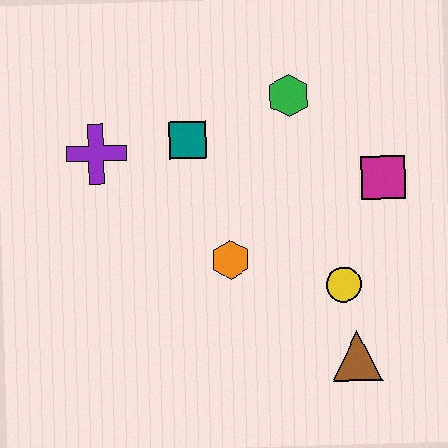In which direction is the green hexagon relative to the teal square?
The green hexagon is to the right of the teal square.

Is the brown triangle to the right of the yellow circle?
Yes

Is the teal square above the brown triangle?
Yes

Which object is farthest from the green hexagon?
The brown triangle is farthest from the green hexagon.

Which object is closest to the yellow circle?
The brown triangle is closest to the yellow circle.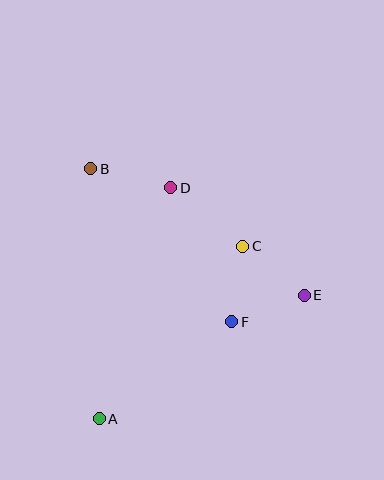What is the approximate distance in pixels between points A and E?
The distance between A and E is approximately 239 pixels.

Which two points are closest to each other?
Points C and F are closest to each other.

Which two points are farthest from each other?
Points A and B are farthest from each other.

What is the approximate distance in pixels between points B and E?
The distance between B and E is approximately 248 pixels.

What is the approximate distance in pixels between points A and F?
The distance between A and F is approximately 164 pixels.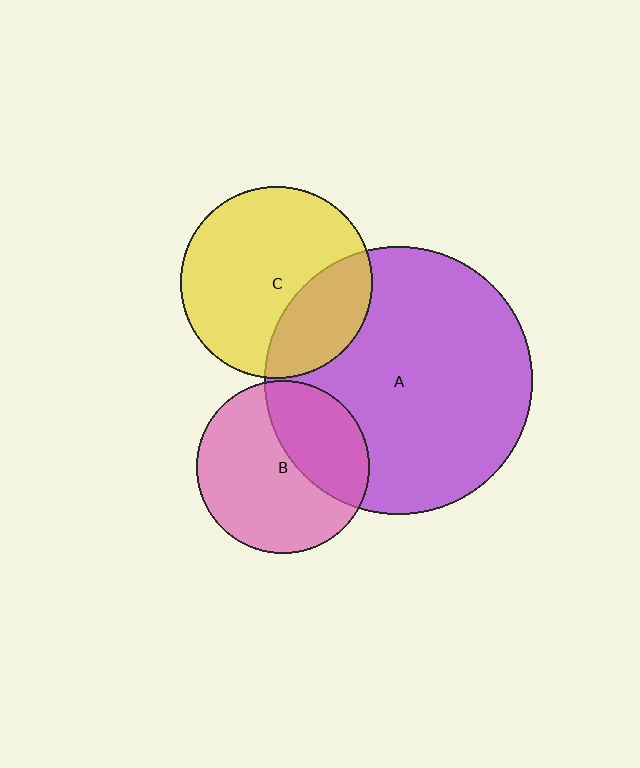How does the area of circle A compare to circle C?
Approximately 2.0 times.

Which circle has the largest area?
Circle A (purple).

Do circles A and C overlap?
Yes.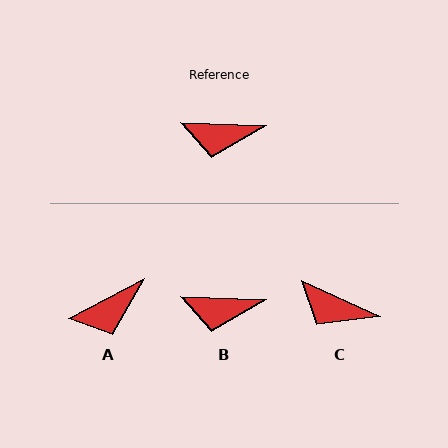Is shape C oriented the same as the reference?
No, it is off by about 22 degrees.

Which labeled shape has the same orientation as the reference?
B.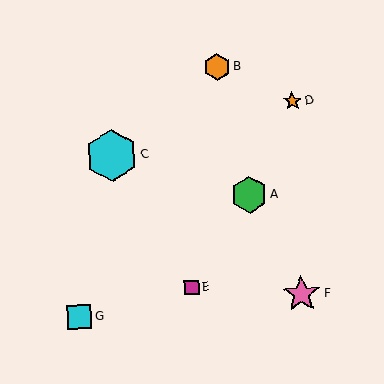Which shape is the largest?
The cyan hexagon (labeled C) is the largest.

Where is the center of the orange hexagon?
The center of the orange hexagon is at (217, 67).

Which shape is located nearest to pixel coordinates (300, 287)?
The pink star (labeled F) at (301, 294) is nearest to that location.